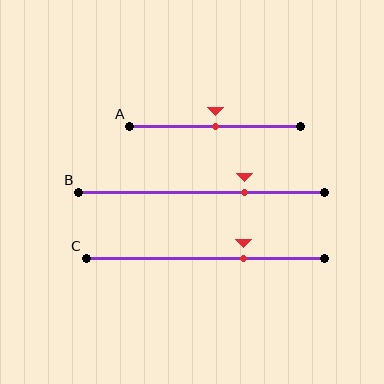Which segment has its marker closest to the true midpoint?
Segment A has its marker closest to the true midpoint.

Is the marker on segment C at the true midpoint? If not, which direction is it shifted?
No, the marker on segment C is shifted to the right by about 16% of the segment length.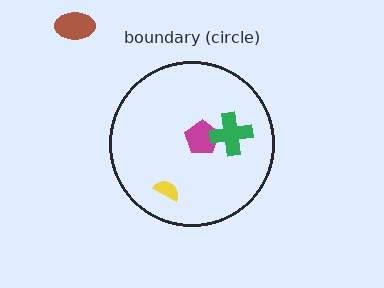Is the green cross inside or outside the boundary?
Inside.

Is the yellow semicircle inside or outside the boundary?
Inside.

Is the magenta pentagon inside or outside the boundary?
Inside.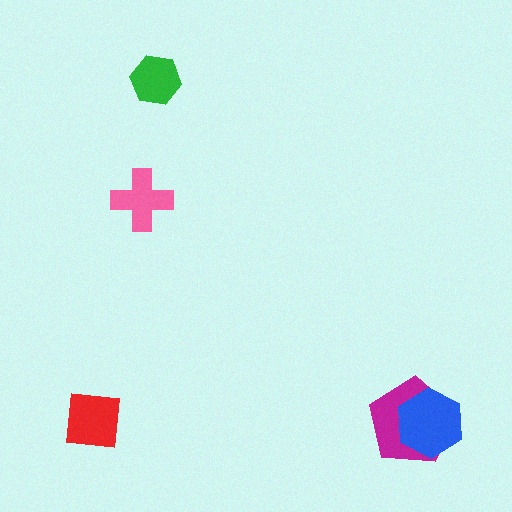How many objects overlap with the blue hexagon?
1 object overlaps with the blue hexagon.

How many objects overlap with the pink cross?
0 objects overlap with the pink cross.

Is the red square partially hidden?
No, no other shape covers it.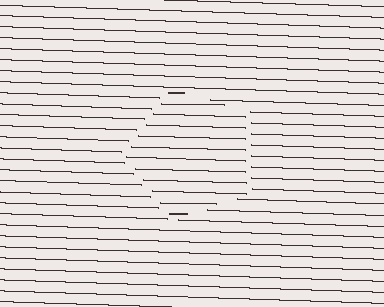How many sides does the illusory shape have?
5 sides — the line-ends trace a pentagon.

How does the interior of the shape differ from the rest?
The interior of the shape contains the same grating, shifted by half a period — the contour is defined by the phase discontinuity where line-ends from the inner and outer gratings abut.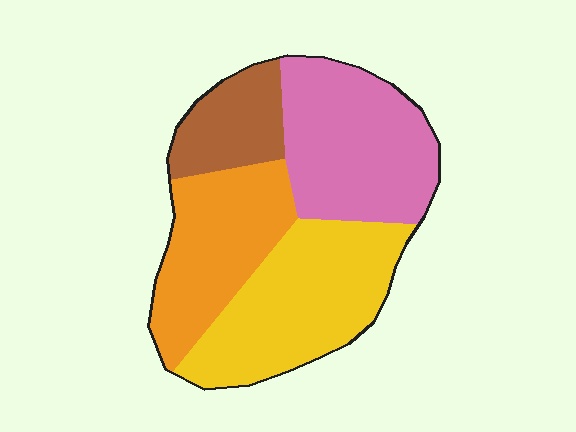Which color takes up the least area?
Brown, at roughly 15%.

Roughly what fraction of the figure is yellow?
Yellow takes up about one third (1/3) of the figure.